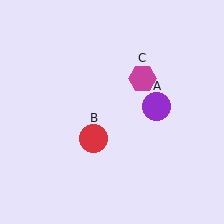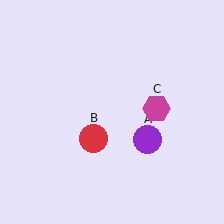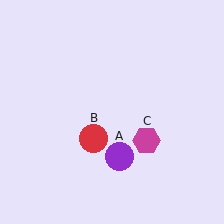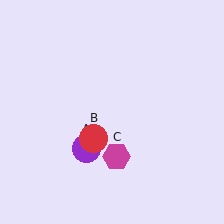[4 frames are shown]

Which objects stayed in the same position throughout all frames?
Red circle (object B) remained stationary.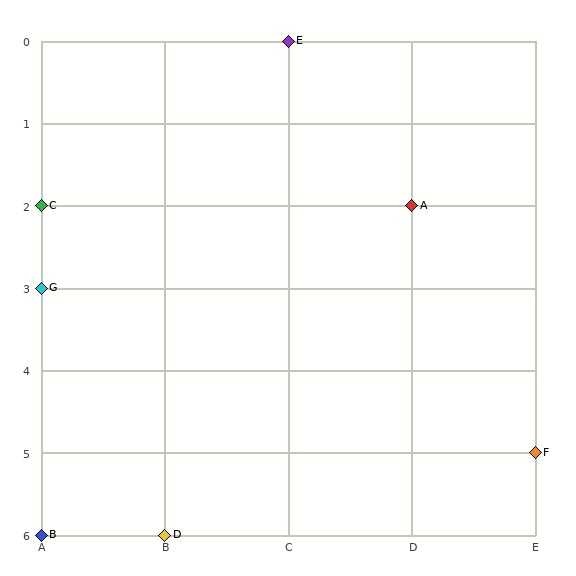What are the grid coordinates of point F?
Point F is at grid coordinates (E, 5).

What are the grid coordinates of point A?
Point A is at grid coordinates (D, 2).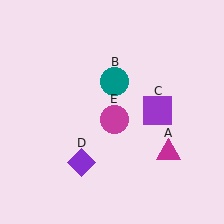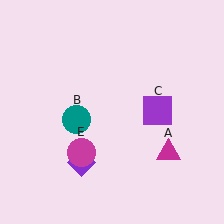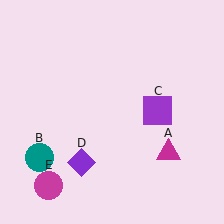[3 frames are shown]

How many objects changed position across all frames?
2 objects changed position: teal circle (object B), magenta circle (object E).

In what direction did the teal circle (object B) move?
The teal circle (object B) moved down and to the left.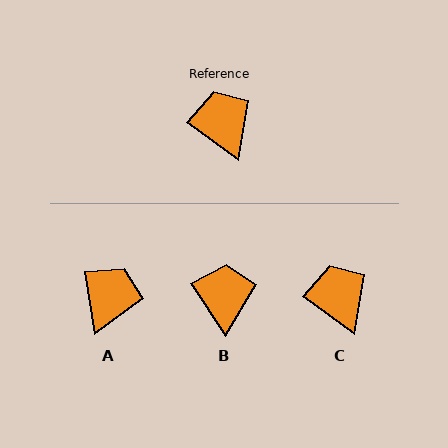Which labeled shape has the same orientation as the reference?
C.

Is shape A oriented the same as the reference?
No, it is off by about 44 degrees.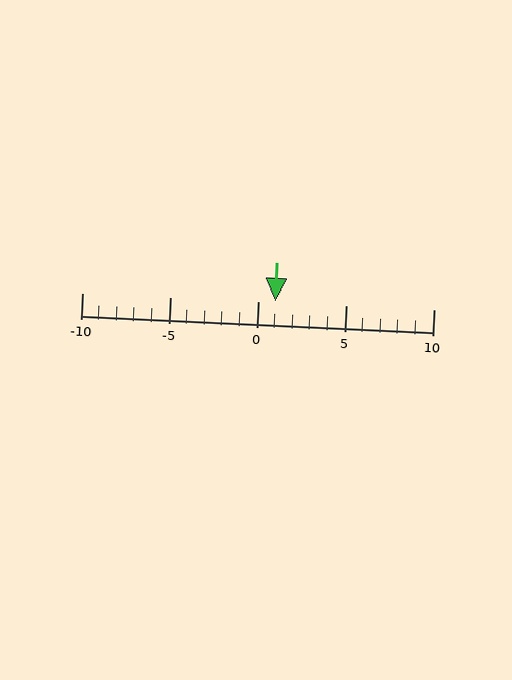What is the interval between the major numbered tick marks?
The major tick marks are spaced 5 units apart.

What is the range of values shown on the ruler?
The ruler shows values from -10 to 10.